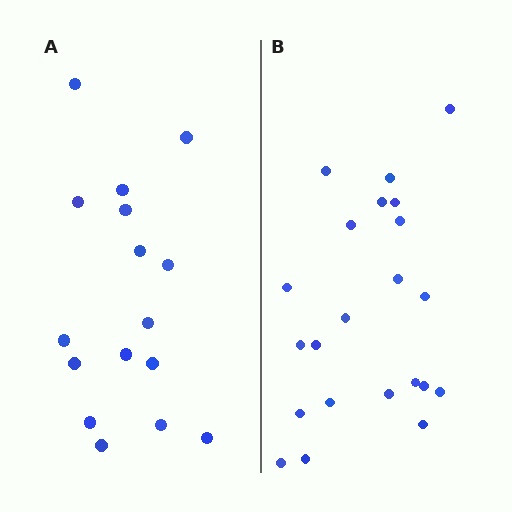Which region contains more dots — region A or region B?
Region B (the right region) has more dots.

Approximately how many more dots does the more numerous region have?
Region B has about 6 more dots than region A.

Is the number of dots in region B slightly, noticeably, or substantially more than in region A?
Region B has noticeably more, but not dramatically so. The ratio is roughly 1.4 to 1.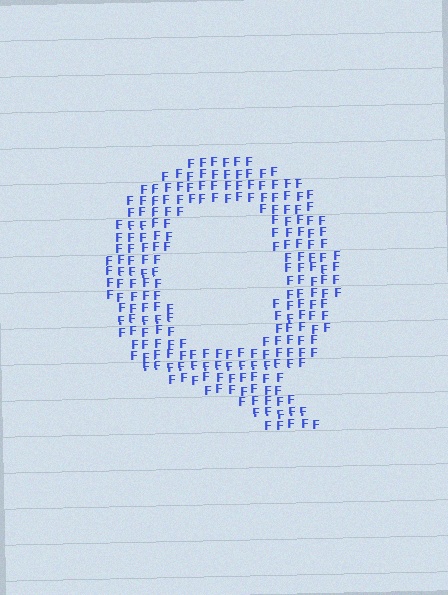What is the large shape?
The large shape is the letter Q.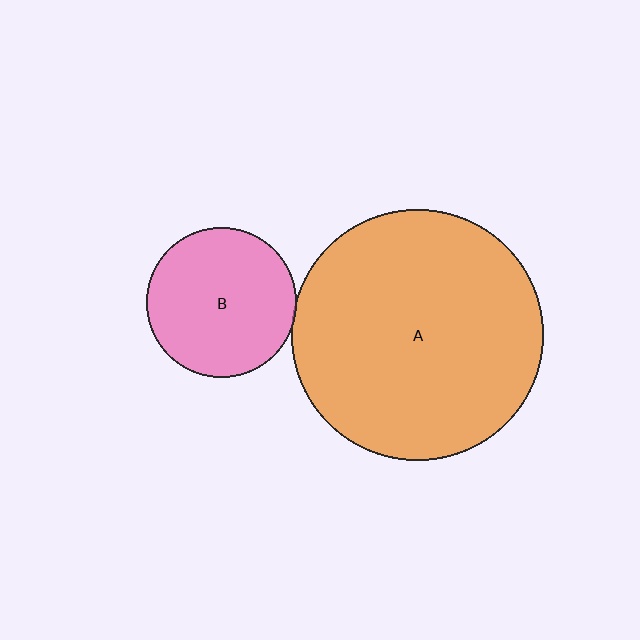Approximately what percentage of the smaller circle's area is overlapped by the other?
Approximately 5%.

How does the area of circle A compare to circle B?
Approximately 2.8 times.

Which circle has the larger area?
Circle A (orange).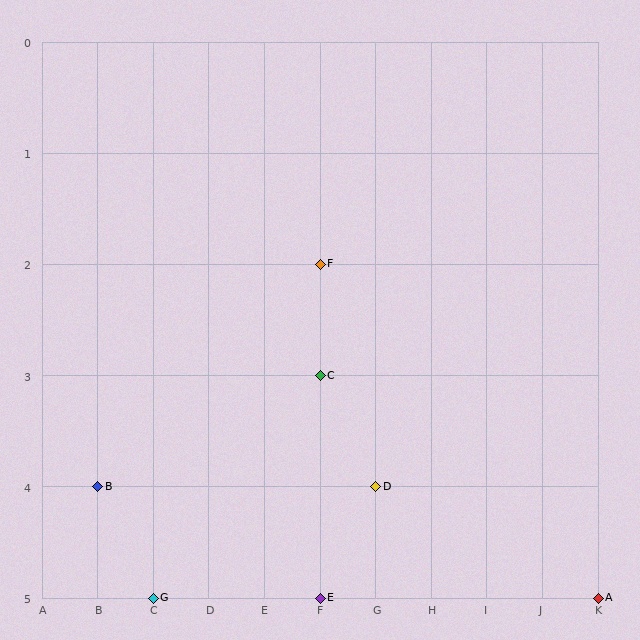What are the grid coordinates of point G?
Point G is at grid coordinates (C, 5).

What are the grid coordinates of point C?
Point C is at grid coordinates (F, 3).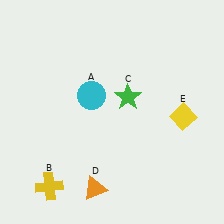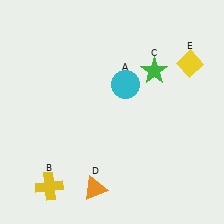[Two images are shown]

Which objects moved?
The objects that moved are: the cyan circle (A), the green star (C), the yellow diamond (E).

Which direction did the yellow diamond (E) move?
The yellow diamond (E) moved up.